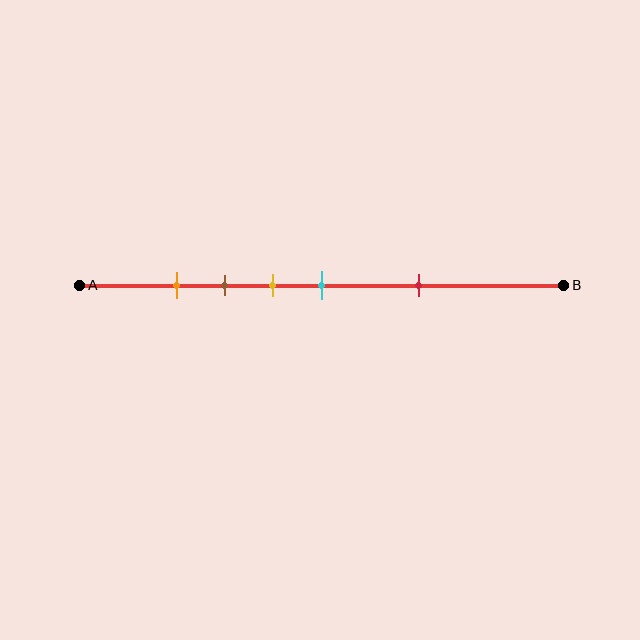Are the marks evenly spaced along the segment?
No, the marks are not evenly spaced.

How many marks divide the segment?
There are 5 marks dividing the segment.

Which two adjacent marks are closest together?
The orange and brown marks are the closest adjacent pair.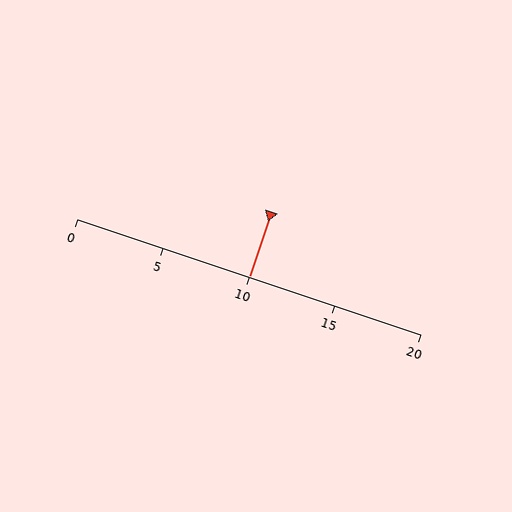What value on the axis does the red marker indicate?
The marker indicates approximately 10.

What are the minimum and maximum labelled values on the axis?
The axis runs from 0 to 20.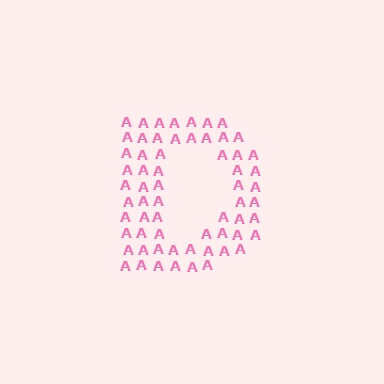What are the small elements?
The small elements are letter A's.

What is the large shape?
The large shape is the letter D.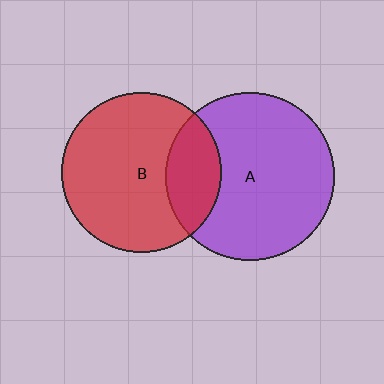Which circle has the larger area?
Circle A (purple).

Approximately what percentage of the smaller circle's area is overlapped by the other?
Approximately 25%.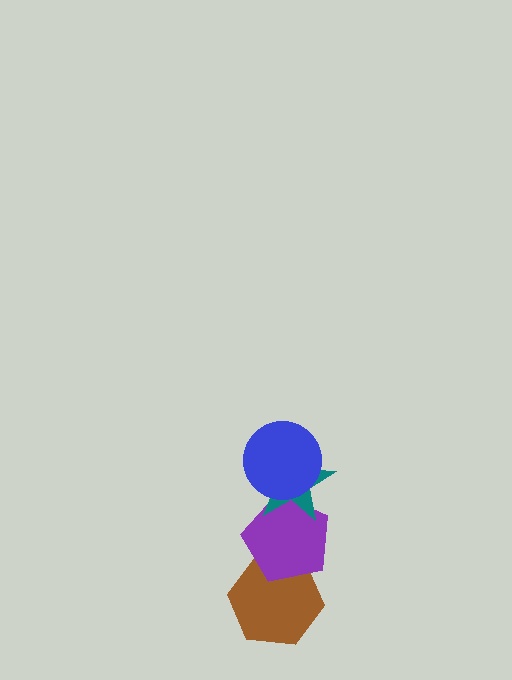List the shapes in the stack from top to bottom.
From top to bottom: the blue circle, the teal star, the purple pentagon, the brown hexagon.